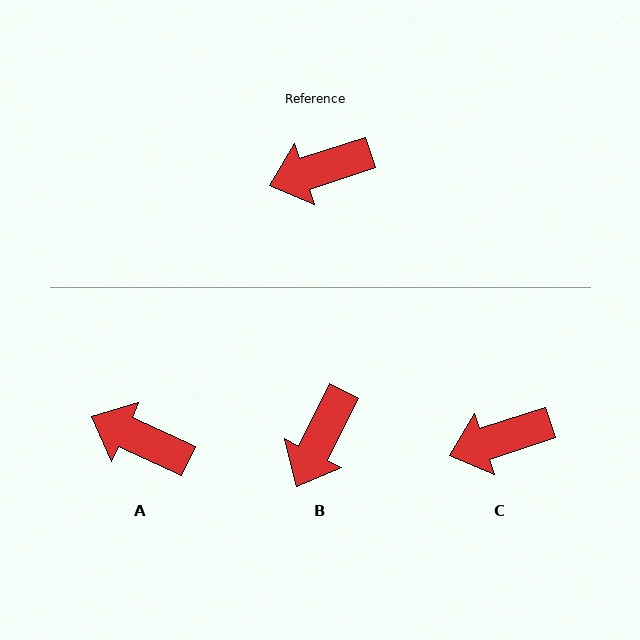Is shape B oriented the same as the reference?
No, it is off by about 46 degrees.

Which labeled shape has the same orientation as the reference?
C.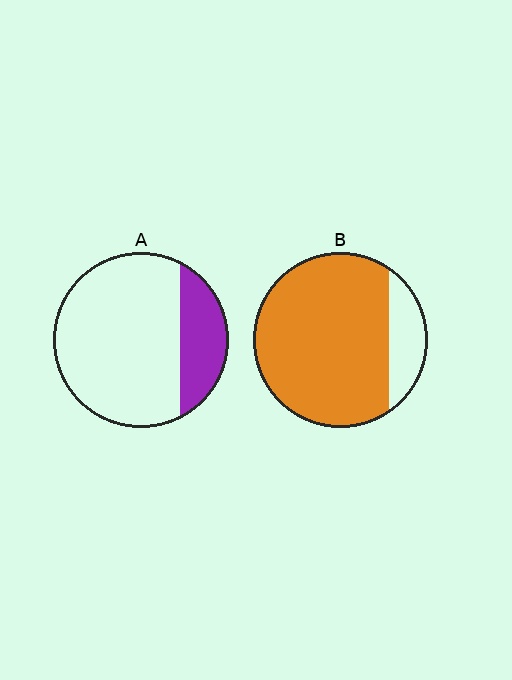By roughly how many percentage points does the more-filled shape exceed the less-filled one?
By roughly 60 percentage points (B over A).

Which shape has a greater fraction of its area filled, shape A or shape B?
Shape B.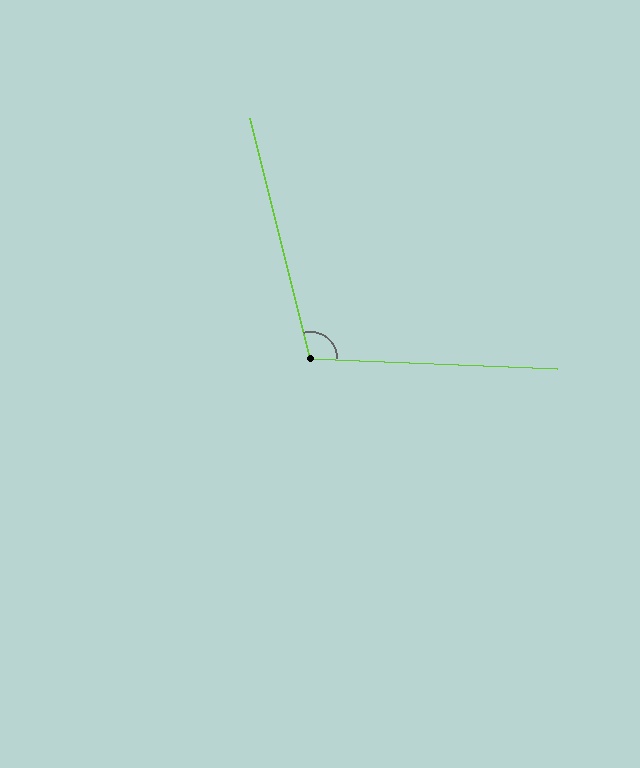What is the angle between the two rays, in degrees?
Approximately 106 degrees.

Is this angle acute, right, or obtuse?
It is obtuse.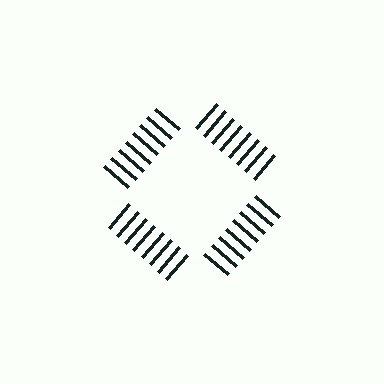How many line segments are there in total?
32 — 8 along each of the 4 edges.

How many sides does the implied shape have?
4 sides — the line-ends trace a square.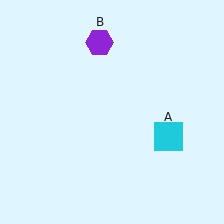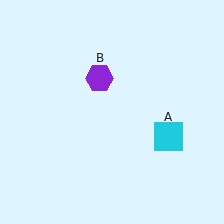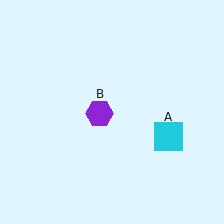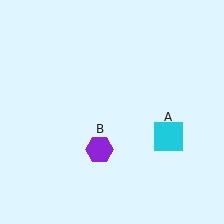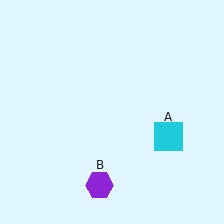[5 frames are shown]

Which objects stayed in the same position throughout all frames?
Cyan square (object A) remained stationary.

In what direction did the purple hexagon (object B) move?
The purple hexagon (object B) moved down.